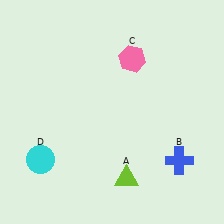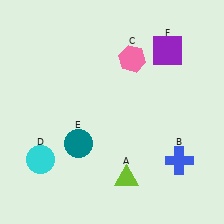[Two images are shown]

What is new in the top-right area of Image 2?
A purple square (F) was added in the top-right area of Image 2.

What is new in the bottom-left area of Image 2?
A teal circle (E) was added in the bottom-left area of Image 2.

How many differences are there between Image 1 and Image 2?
There are 2 differences between the two images.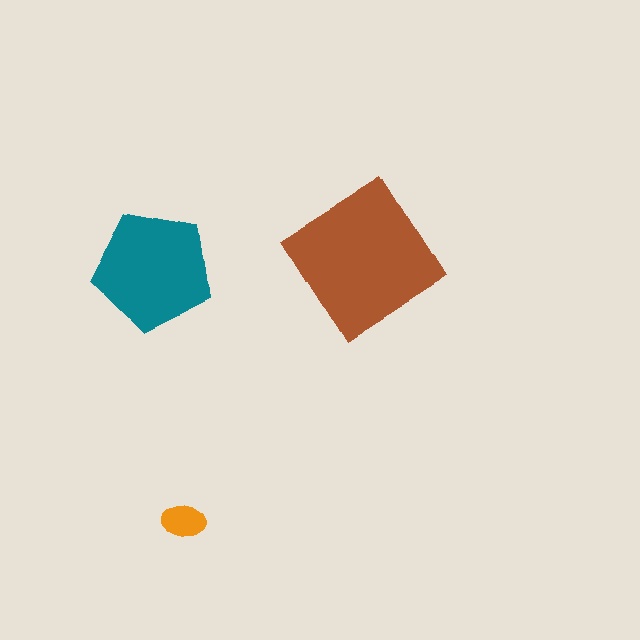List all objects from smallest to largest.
The orange ellipse, the teal pentagon, the brown diamond.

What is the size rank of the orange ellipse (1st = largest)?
3rd.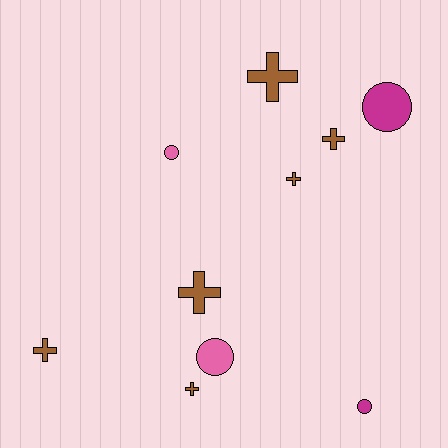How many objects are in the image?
There are 10 objects.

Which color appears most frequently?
Brown, with 6 objects.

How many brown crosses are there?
There are 6 brown crosses.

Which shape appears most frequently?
Cross, with 6 objects.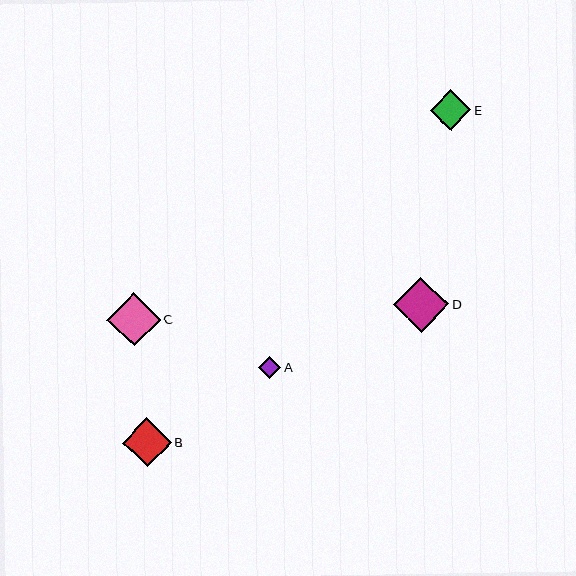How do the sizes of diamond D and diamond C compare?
Diamond D and diamond C are approximately the same size.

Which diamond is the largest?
Diamond D is the largest with a size of approximately 56 pixels.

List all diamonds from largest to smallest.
From largest to smallest: D, C, B, E, A.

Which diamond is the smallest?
Diamond A is the smallest with a size of approximately 22 pixels.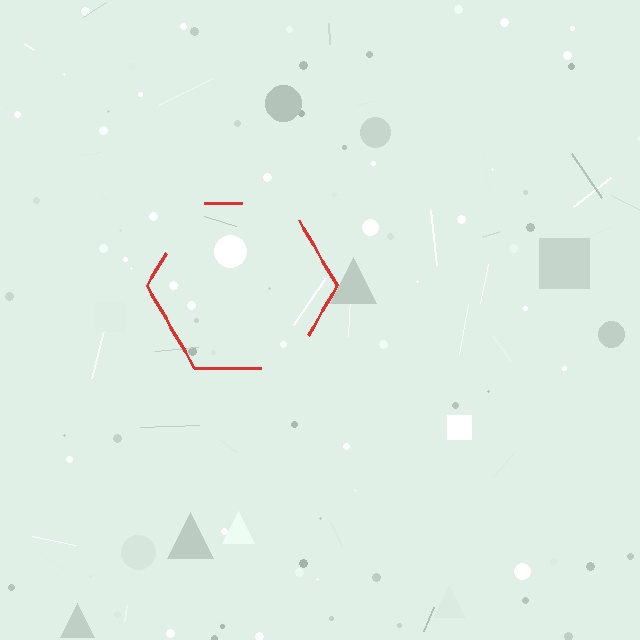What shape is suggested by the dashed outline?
The dashed outline suggests a hexagon.